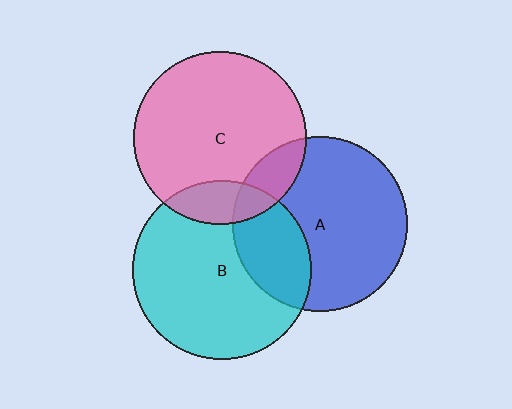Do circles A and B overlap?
Yes.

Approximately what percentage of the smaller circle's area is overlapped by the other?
Approximately 30%.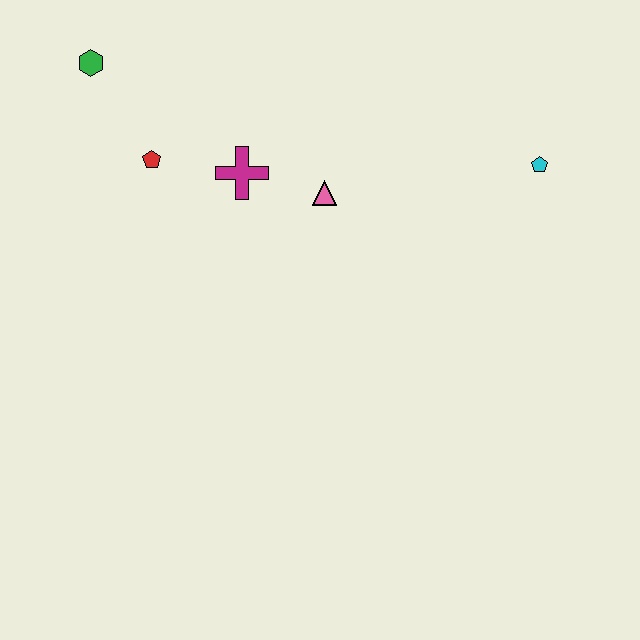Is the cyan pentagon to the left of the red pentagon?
No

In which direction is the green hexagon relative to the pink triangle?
The green hexagon is to the left of the pink triangle.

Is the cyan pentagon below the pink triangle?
No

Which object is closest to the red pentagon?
The magenta cross is closest to the red pentagon.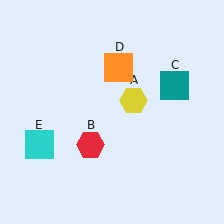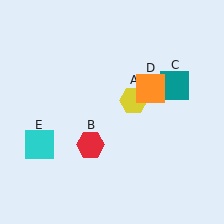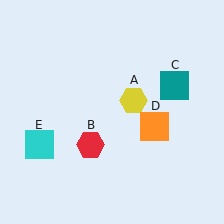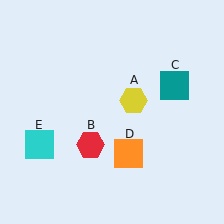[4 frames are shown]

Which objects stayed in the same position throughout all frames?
Yellow hexagon (object A) and red hexagon (object B) and teal square (object C) and cyan square (object E) remained stationary.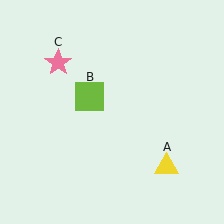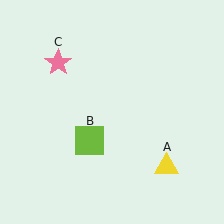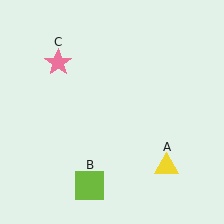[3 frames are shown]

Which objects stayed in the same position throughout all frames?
Yellow triangle (object A) and pink star (object C) remained stationary.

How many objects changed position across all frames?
1 object changed position: lime square (object B).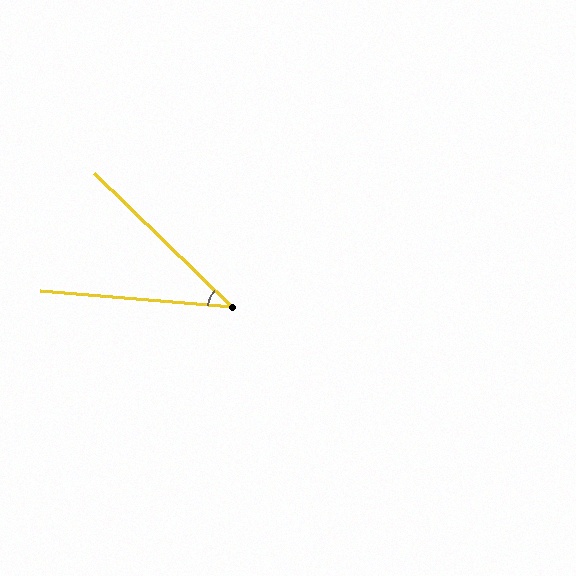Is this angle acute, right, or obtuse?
It is acute.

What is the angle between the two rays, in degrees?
Approximately 39 degrees.